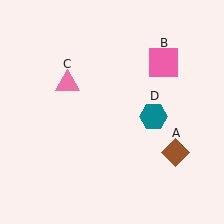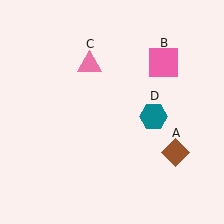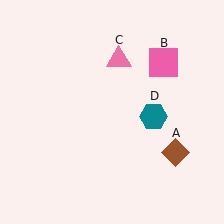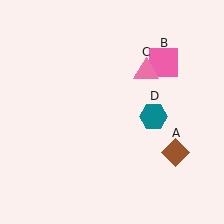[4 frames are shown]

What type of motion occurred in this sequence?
The pink triangle (object C) rotated clockwise around the center of the scene.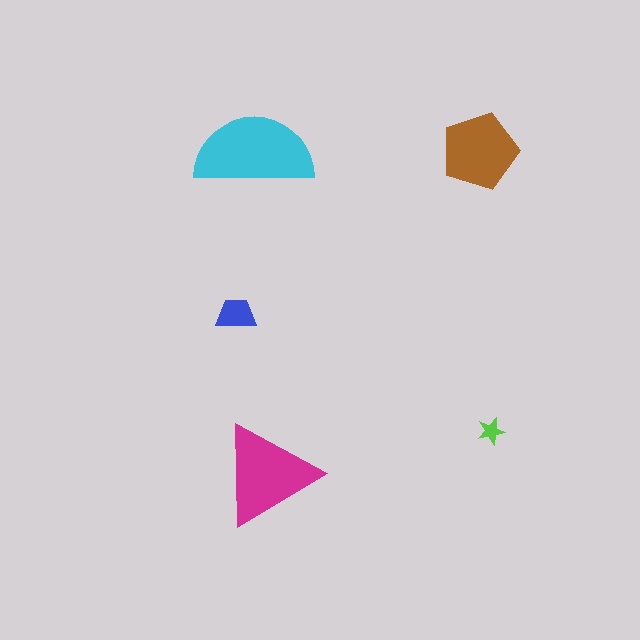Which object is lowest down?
The magenta triangle is bottommost.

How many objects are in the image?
There are 5 objects in the image.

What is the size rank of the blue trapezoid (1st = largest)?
4th.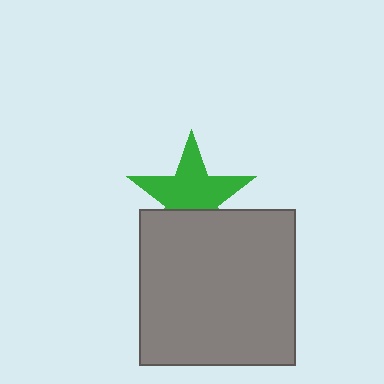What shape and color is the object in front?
The object in front is a gray square.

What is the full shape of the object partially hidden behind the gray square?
The partially hidden object is a green star.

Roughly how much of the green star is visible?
Most of it is visible (roughly 67%).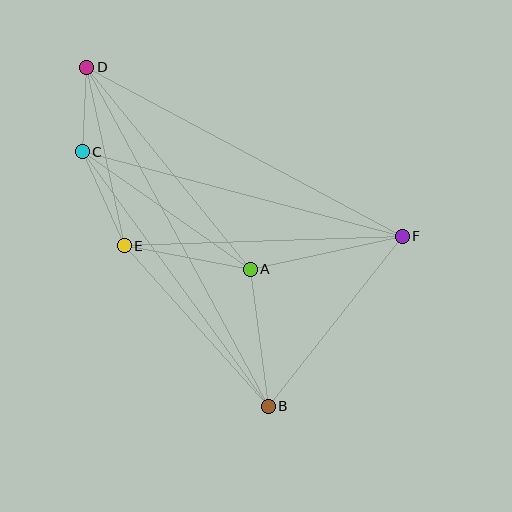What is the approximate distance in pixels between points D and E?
The distance between D and E is approximately 182 pixels.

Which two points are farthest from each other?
Points B and D are farthest from each other.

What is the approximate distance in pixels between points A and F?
The distance between A and F is approximately 156 pixels.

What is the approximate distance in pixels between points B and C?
The distance between B and C is approximately 315 pixels.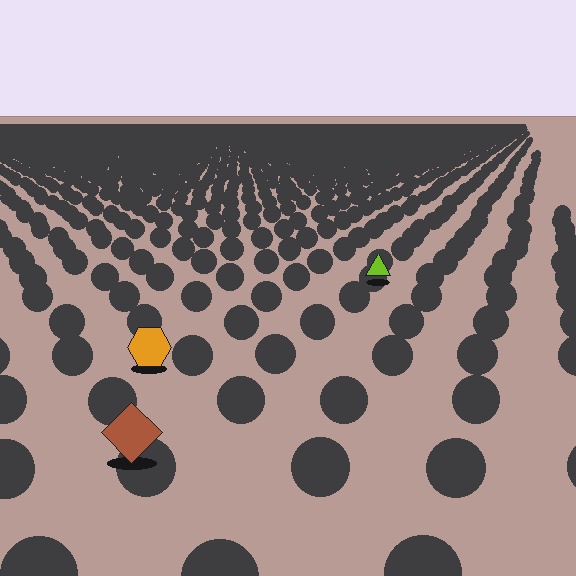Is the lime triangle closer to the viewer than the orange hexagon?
No. The orange hexagon is closer — you can tell from the texture gradient: the ground texture is coarser near it.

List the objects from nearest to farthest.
From nearest to farthest: the brown diamond, the orange hexagon, the lime triangle.